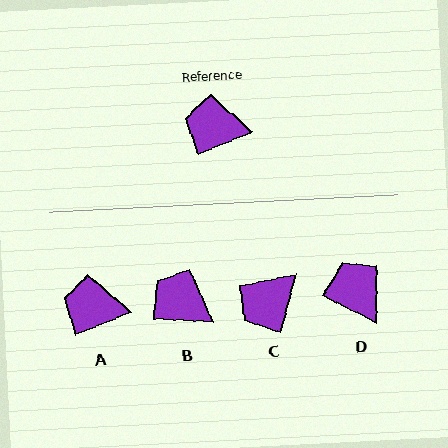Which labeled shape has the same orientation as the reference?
A.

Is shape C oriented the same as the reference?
No, it is off by about 54 degrees.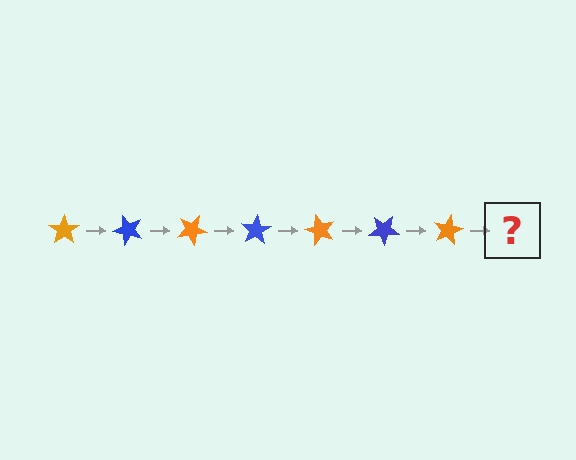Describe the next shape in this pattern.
It should be a blue star, rotated 350 degrees from the start.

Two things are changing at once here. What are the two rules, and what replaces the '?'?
The two rules are that it rotates 50 degrees each step and the color cycles through orange and blue. The '?' should be a blue star, rotated 350 degrees from the start.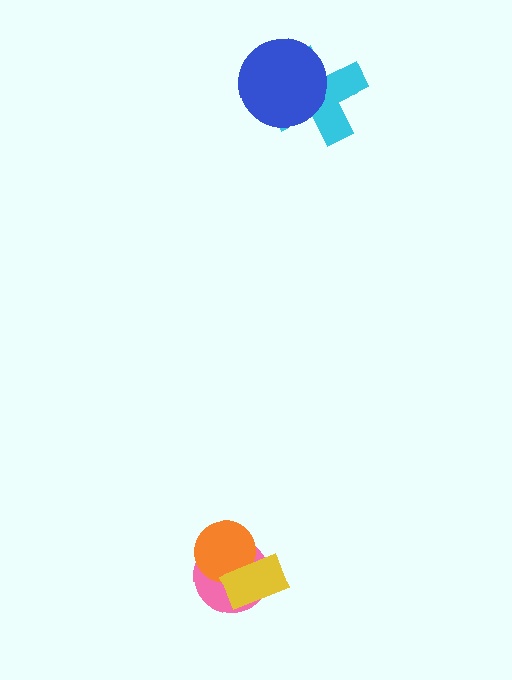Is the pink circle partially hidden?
Yes, it is partially covered by another shape.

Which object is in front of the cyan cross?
The blue circle is in front of the cyan cross.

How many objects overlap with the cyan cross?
1 object overlaps with the cyan cross.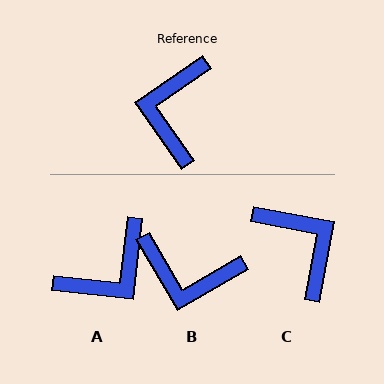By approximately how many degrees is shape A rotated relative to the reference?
Approximately 139 degrees counter-clockwise.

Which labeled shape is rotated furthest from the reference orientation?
A, about 139 degrees away.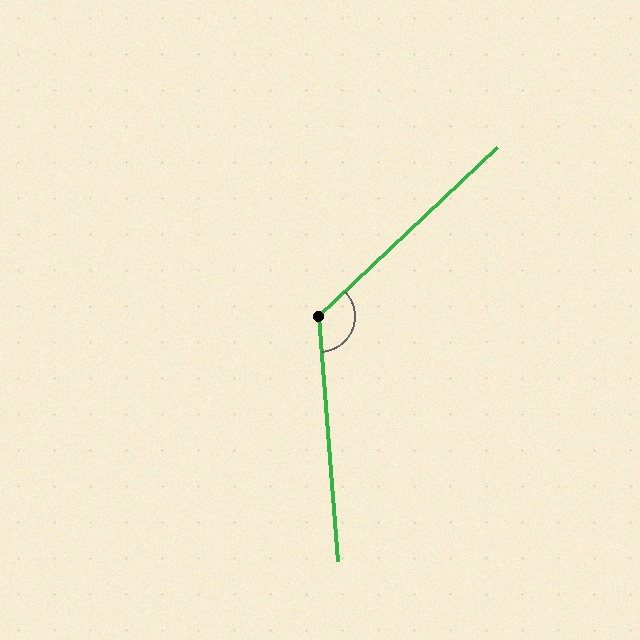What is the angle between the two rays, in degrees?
Approximately 129 degrees.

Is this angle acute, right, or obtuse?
It is obtuse.